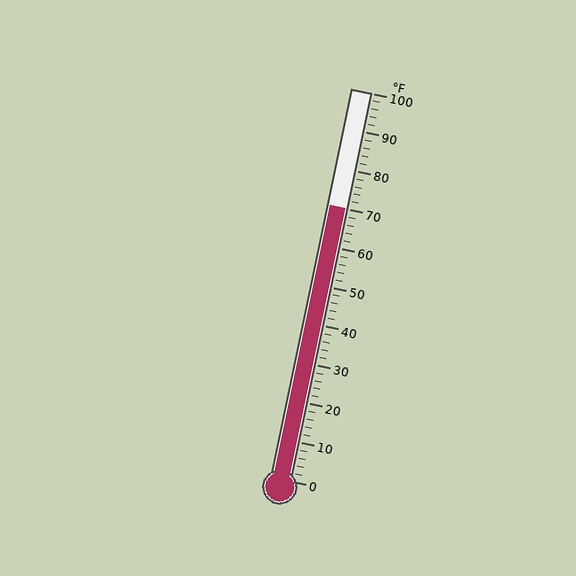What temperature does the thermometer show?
The thermometer shows approximately 70°F.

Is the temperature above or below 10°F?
The temperature is above 10°F.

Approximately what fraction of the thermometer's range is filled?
The thermometer is filled to approximately 70% of its range.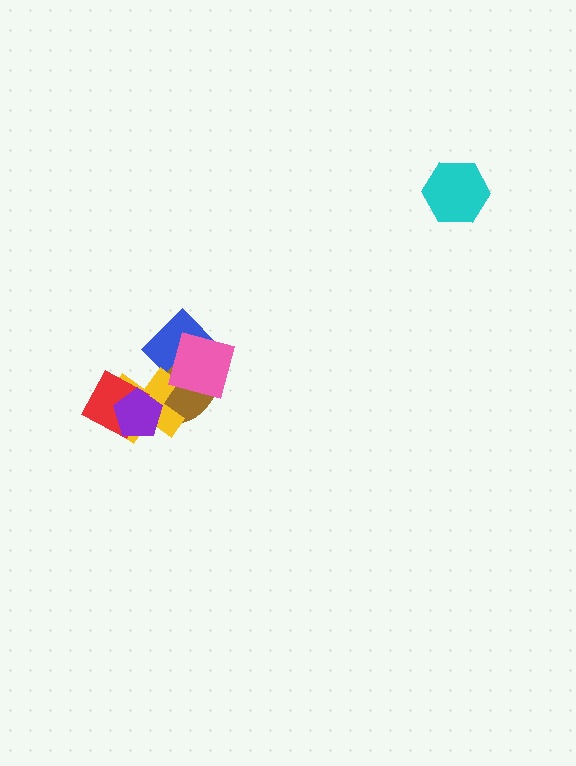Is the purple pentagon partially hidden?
No, no other shape covers it.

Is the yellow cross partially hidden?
Yes, it is partially covered by another shape.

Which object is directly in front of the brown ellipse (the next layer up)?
The yellow cross is directly in front of the brown ellipse.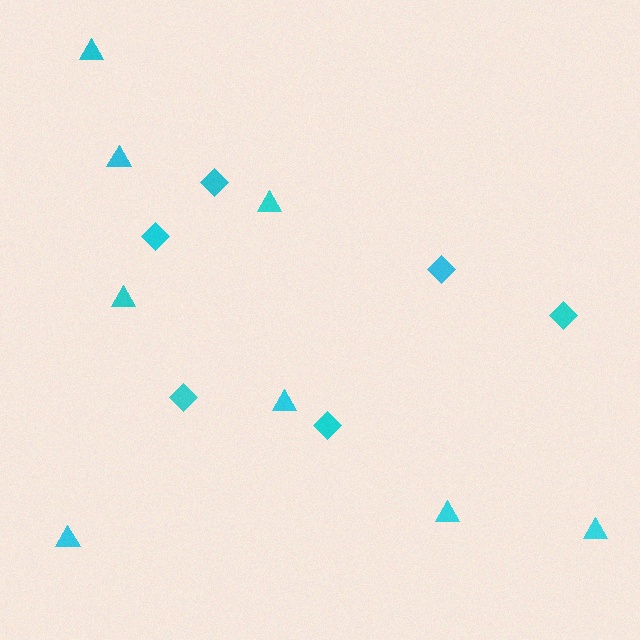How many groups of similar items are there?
There are 2 groups: one group of diamonds (6) and one group of triangles (8).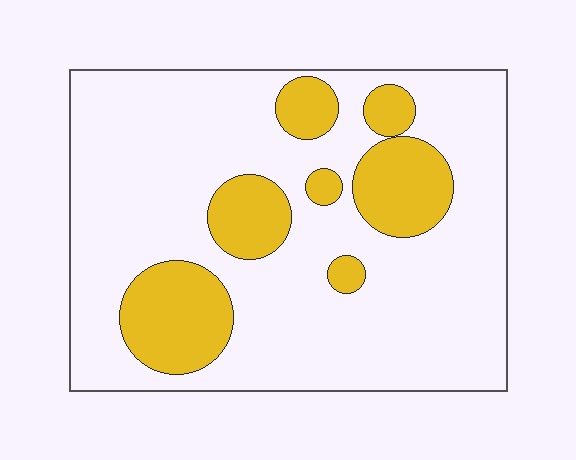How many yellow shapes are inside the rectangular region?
7.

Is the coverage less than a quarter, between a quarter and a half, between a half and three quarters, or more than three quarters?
Less than a quarter.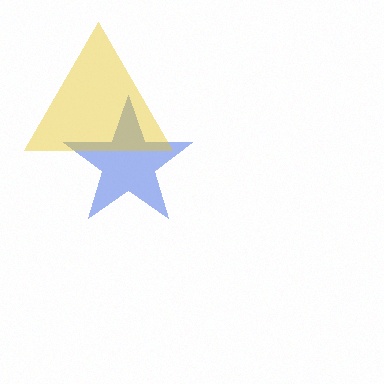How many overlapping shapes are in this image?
There are 2 overlapping shapes in the image.